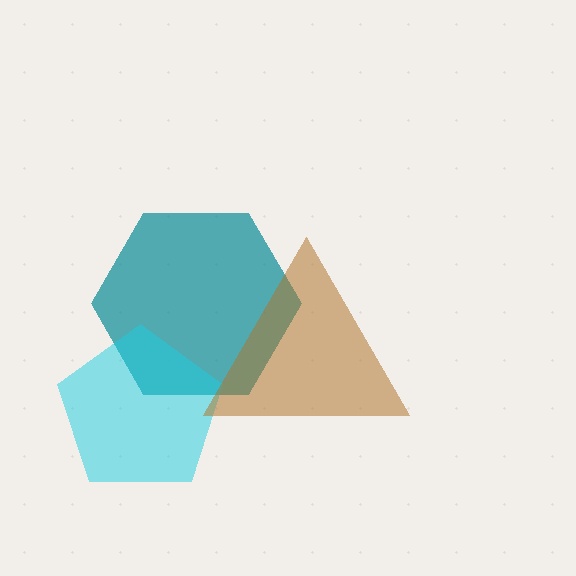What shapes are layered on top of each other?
The layered shapes are: a teal hexagon, a cyan pentagon, a brown triangle.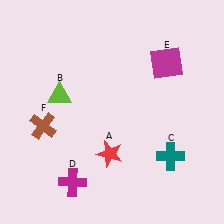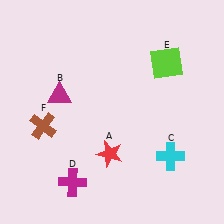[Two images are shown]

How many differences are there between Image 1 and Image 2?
There are 3 differences between the two images.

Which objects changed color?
B changed from lime to magenta. C changed from teal to cyan. E changed from magenta to lime.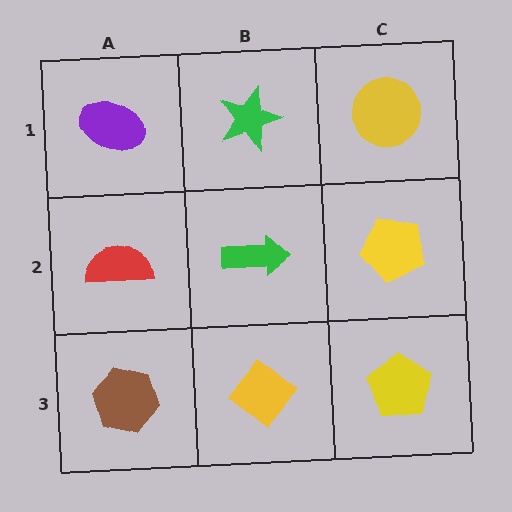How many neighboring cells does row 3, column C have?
2.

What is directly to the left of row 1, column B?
A purple ellipse.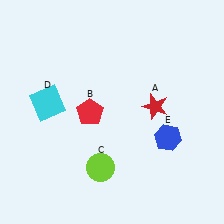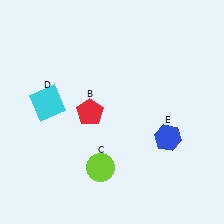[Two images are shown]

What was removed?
The red star (A) was removed in Image 2.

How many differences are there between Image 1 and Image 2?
There is 1 difference between the two images.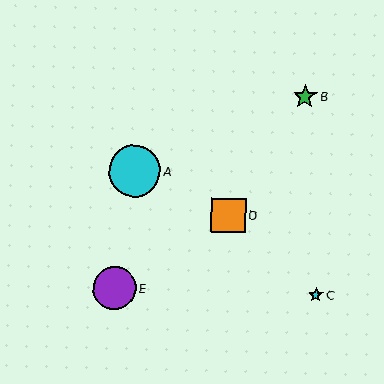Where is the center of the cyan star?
The center of the cyan star is at (316, 295).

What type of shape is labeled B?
Shape B is a green star.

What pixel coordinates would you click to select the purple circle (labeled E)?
Click at (114, 288) to select the purple circle E.